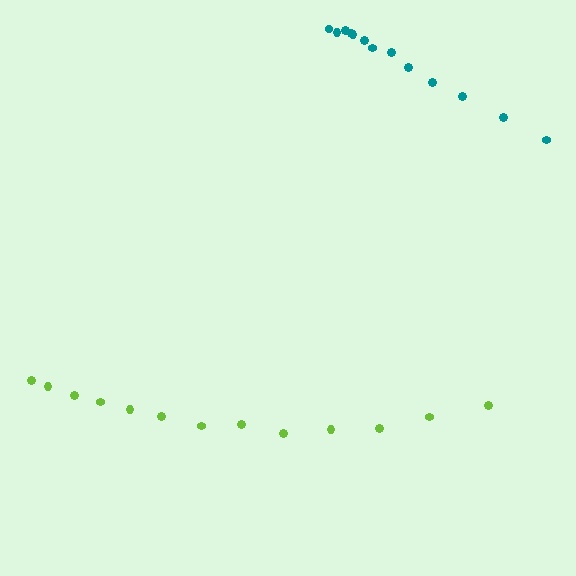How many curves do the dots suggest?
There are 2 distinct paths.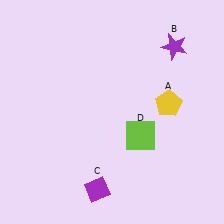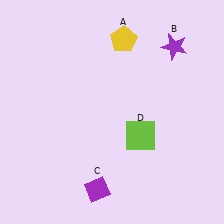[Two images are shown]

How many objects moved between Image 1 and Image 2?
1 object moved between the two images.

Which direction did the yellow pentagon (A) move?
The yellow pentagon (A) moved up.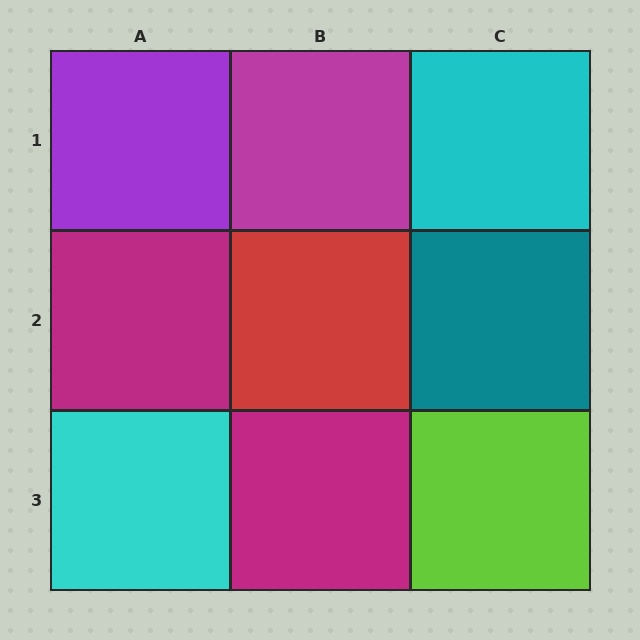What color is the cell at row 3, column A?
Cyan.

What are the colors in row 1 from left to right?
Purple, magenta, cyan.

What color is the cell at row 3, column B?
Magenta.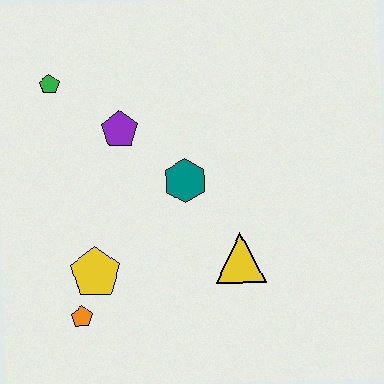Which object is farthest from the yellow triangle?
The green pentagon is farthest from the yellow triangle.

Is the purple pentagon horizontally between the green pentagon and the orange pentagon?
No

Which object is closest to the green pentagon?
The purple pentagon is closest to the green pentagon.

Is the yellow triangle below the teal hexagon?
Yes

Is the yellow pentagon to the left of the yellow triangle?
Yes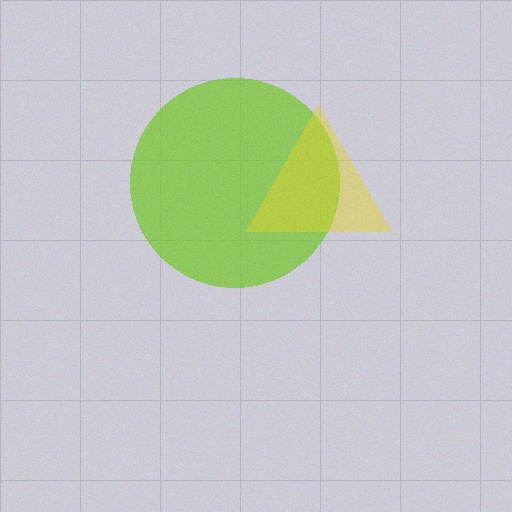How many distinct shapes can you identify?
There are 2 distinct shapes: a lime circle, a yellow triangle.